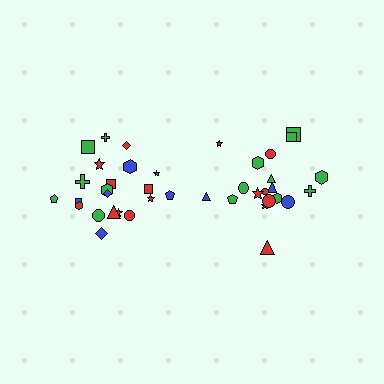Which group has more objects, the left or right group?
The left group.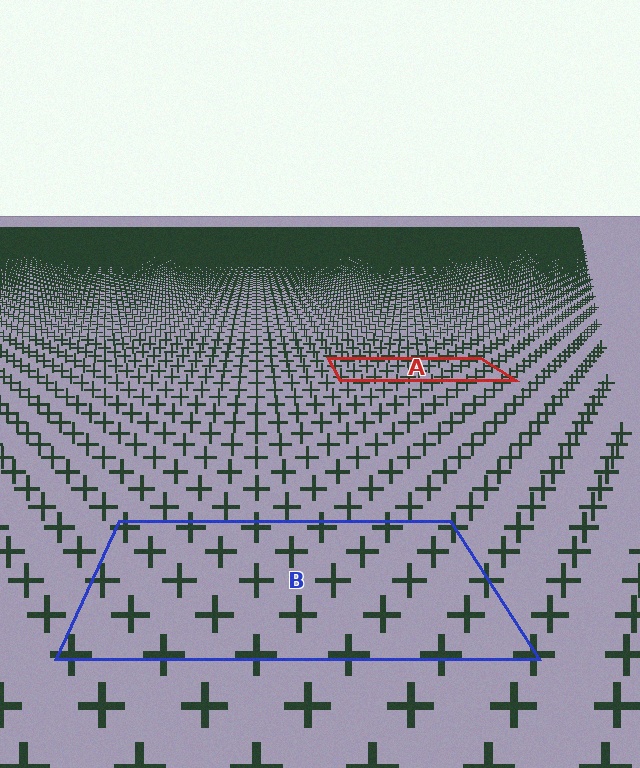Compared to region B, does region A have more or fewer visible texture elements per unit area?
Region A has more texture elements per unit area — they are packed more densely because it is farther away.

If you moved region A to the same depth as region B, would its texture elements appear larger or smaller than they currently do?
They would appear larger. At a closer depth, the same texture elements are projected at a bigger on-screen size.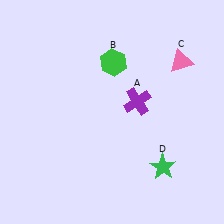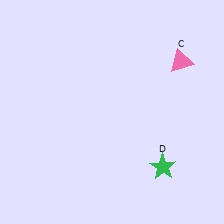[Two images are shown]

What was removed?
The green hexagon (B), the purple cross (A) were removed in Image 2.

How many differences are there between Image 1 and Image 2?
There are 2 differences between the two images.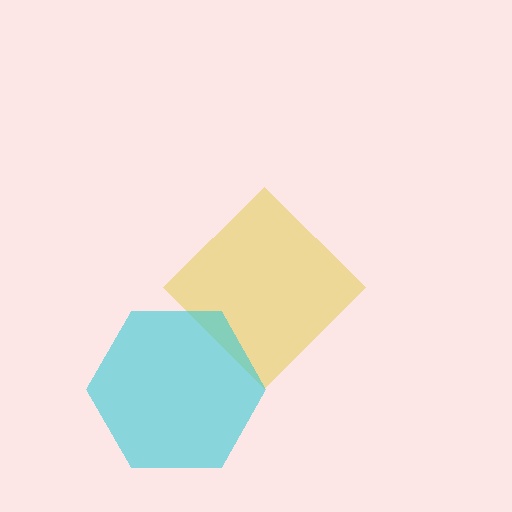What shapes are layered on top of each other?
The layered shapes are: a yellow diamond, a cyan hexagon.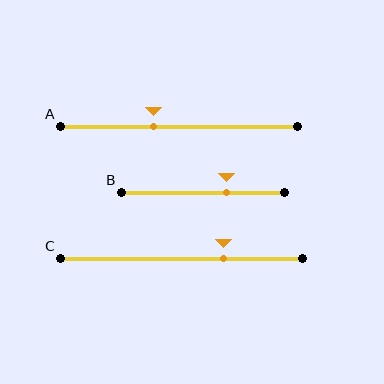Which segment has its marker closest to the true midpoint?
Segment A has its marker closest to the true midpoint.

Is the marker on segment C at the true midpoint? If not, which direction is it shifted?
No, the marker on segment C is shifted to the right by about 17% of the segment length.